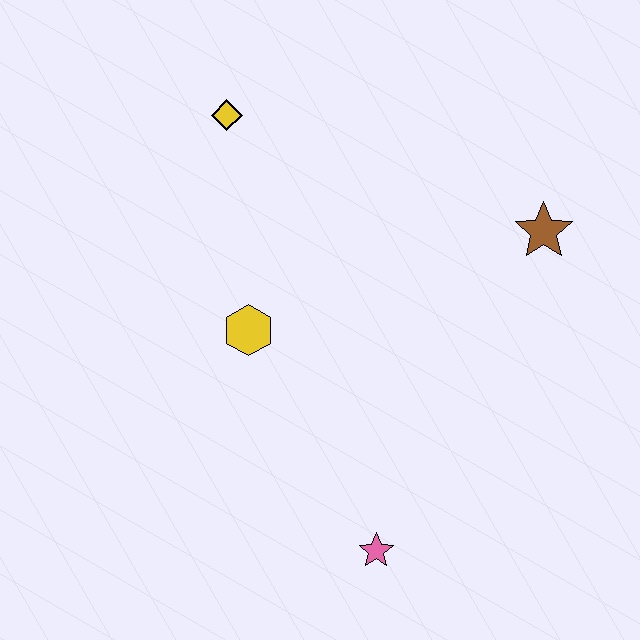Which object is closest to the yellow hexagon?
The yellow diamond is closest to the yellow hexagon.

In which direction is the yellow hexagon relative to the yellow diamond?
The yellow hexagon is below the yellow diamond.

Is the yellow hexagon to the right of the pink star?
No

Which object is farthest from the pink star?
The yellow diamond is farthest from the pink star.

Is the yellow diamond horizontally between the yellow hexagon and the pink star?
No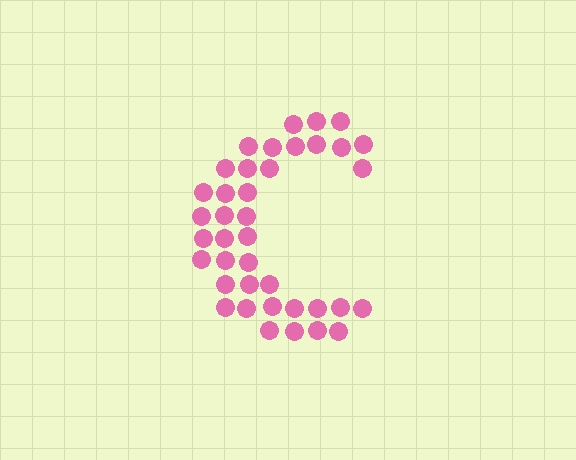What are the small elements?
The small elements are circles.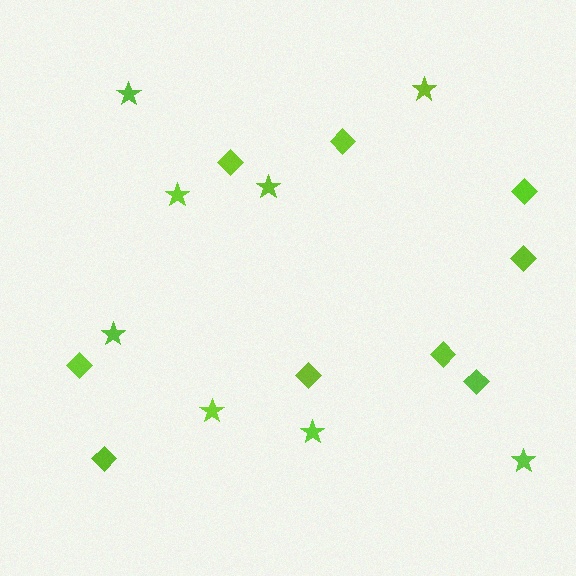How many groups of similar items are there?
There are 2 groups: one group of diamonds (9) and one group of stars (8).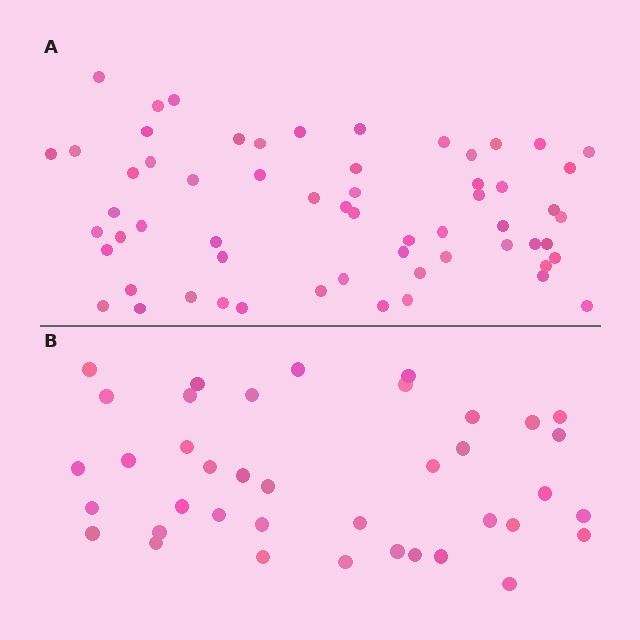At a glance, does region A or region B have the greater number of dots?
Region A (the top region) has more dots.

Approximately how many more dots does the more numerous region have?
Region A has approximately 20 more dots than region B.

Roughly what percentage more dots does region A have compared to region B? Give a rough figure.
About 55% more.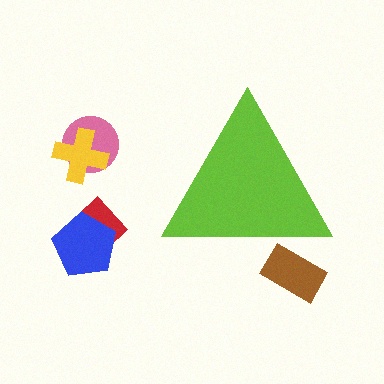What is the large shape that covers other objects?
A lime triangle.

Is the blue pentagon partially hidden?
No, the blue pentagon is fully visible.